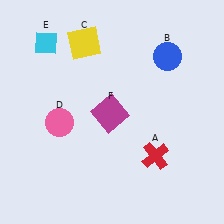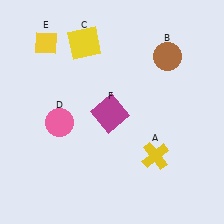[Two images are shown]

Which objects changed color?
A changed from red to yellow. B changed from blue to brown. E changed from cyan to yellow.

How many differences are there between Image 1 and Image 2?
There are 3 differences between the two images.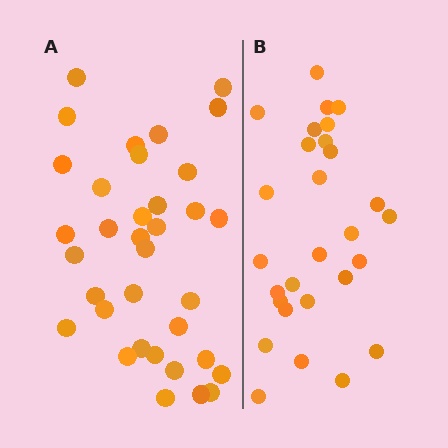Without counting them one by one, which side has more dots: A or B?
Region A (the left region) has more dots.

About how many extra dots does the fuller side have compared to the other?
Region A has roughly 8 or so more dots than region B.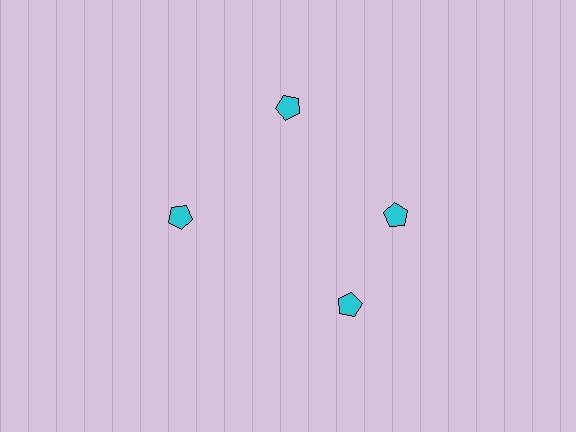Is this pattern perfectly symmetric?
No. The 4 cyan pentagons are arranged in a ring, but one element near the 6 o'clock position is rotated out of alignment along the ring, breaking the 4-fold rotational symmetry.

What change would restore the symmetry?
The symmetry would be restored by rotating it back into even spacing with its neighbors so that all 4 pentagons sit at equal angles and equal distance from the center.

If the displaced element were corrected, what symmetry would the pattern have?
It would have 4-fold rotational symmetry — the pattern would map onto itself every 90 degrees.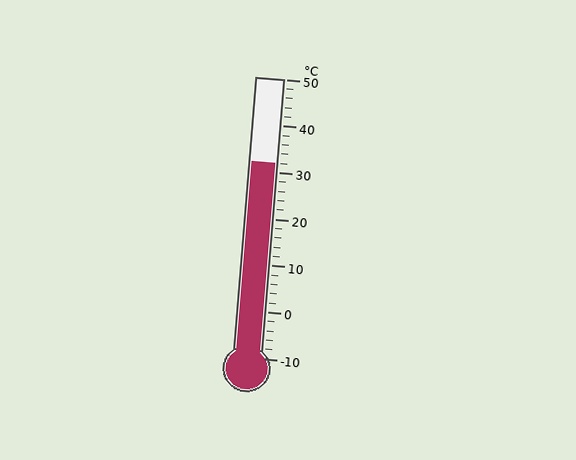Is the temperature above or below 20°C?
The temperature is above 20°C.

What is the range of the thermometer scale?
The thermometer scale ranges from -10°C to 50°C.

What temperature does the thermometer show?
The thermometer shows approximately 32°C.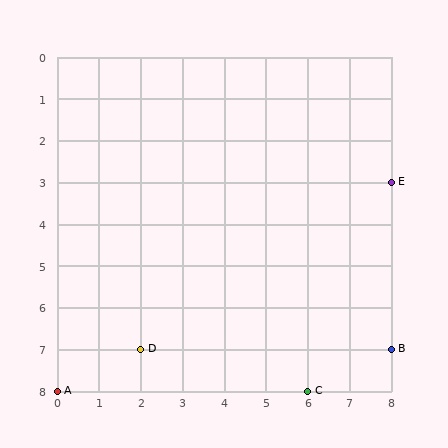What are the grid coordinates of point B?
Point B is at grid coordinates (8, 7).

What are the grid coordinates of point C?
Point C is at grid coordinates (6, 8).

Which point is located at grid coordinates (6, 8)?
Point C is at (6, 8).